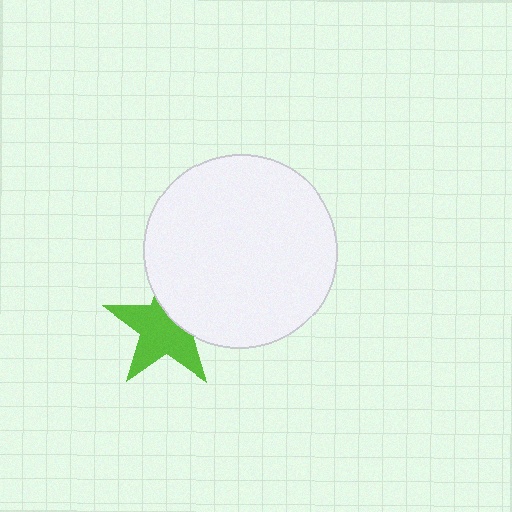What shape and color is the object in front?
The object in front is a white circle.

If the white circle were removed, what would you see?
You would see the complete lime star.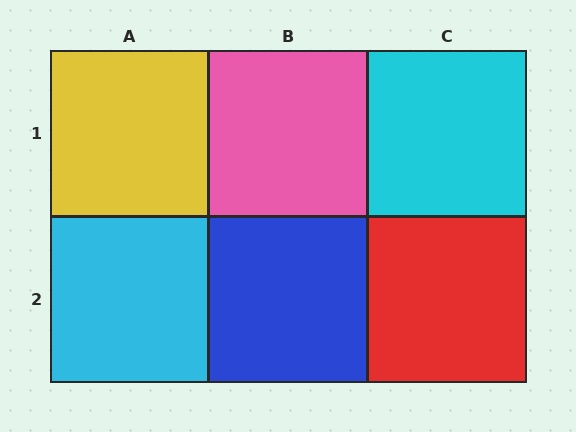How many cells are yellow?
1 cell is yellow.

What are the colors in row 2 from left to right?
Cyan, blue, red.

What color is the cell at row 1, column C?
Cyan.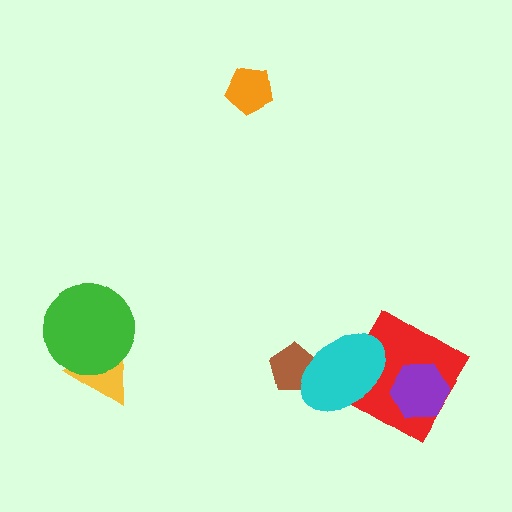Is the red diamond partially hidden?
Yes, it is partially covered by another shape.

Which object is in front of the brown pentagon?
The cyan ellipse is in front of the brown pentagon.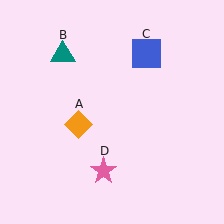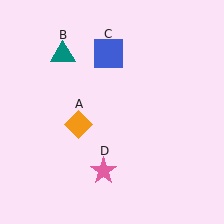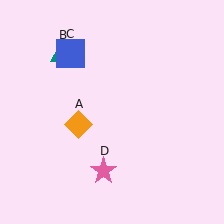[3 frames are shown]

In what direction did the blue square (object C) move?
The blue square (object C) moved left.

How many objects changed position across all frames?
1 object changed position: blue square (object C).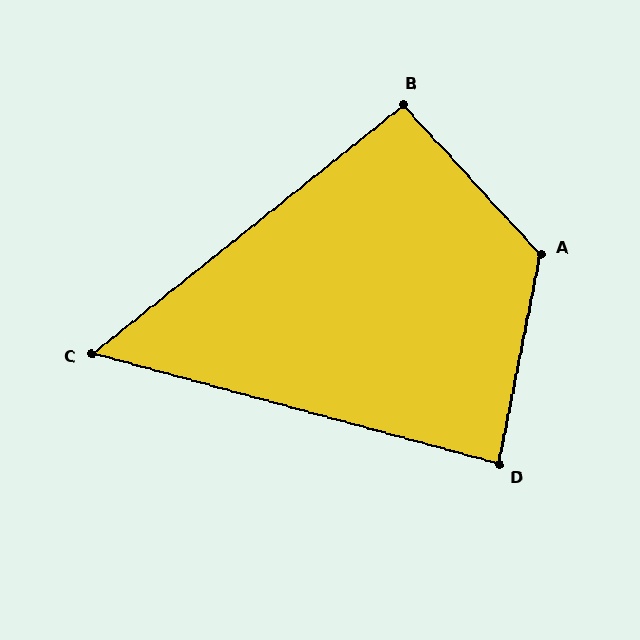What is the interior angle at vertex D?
Approximately 86 degrees (approximately right).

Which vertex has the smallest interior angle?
C, at approximately 54 degrees.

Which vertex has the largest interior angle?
A, at approximately 126 degrees.